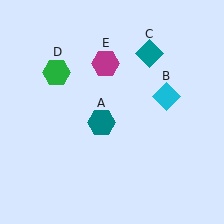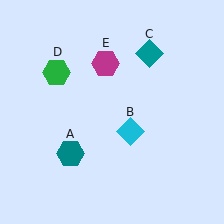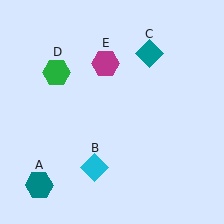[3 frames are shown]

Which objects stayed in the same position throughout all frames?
Teal diamond (object C) and green hexagon (object D) and magenta hexagon (object E) remained stationary.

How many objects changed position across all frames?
2 objects changed position: teal hexagon (object A), cyan diamond (object B).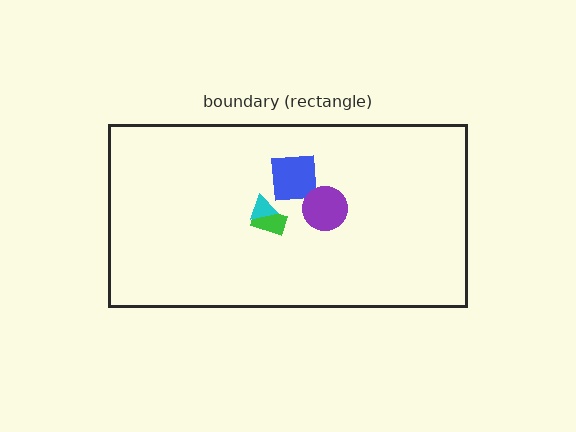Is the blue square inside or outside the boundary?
Inside.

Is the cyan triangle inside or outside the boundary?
Inside.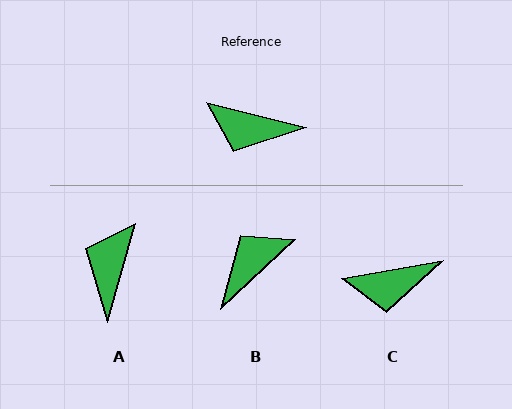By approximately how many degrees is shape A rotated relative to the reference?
Approximately 91 degrees clockwise.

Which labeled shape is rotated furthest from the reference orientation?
B, about 122 degrees away.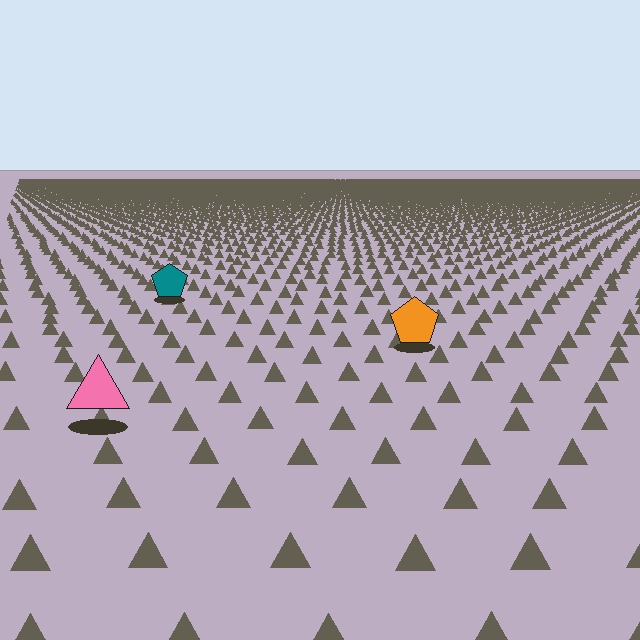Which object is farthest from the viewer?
The teal pentagon is farthest from the viewer. It appears smaller and the ground texture around it is denser.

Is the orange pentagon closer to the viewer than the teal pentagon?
Yes. The orange pentagon is closer — you can tell from the texture gradient: the ground texture is coarser near it.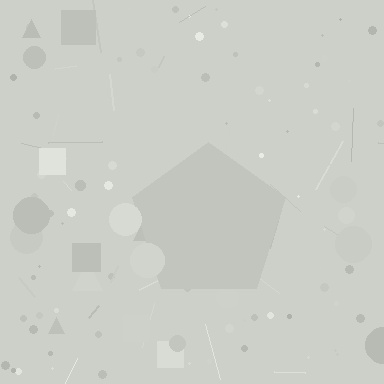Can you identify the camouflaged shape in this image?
The camouflaged shape is a pentagon.